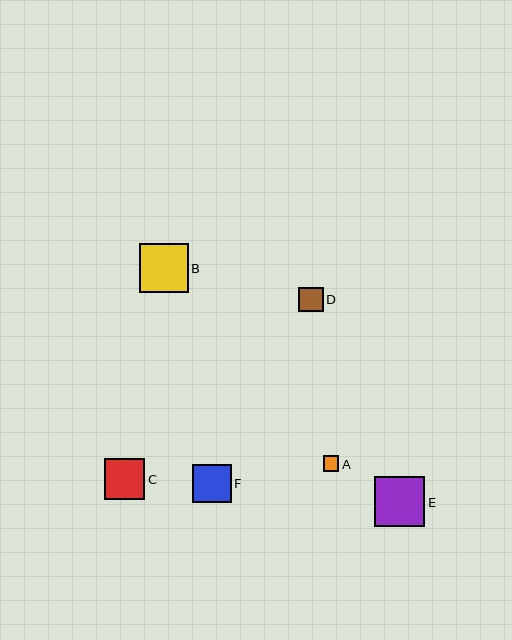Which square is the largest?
Square E is the largest with a size of approximately 50 pixels.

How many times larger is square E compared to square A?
Square E is approximately 3.3 times the size of square A.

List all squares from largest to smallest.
From largest to smallest: E, B, C, F, D, A.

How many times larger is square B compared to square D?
Square B is approximately 2.0 times the size of square D.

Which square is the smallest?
Square A is the smallest with a size of approximately 15 pixels.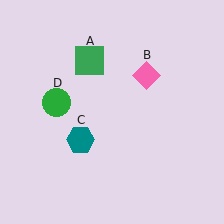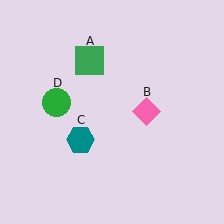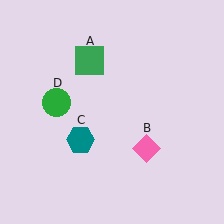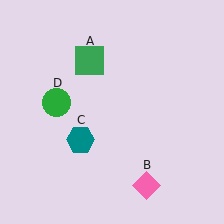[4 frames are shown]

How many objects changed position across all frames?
1 object changed position: pink diamond (object B).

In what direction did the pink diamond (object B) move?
The pink diamond (object B) moved down.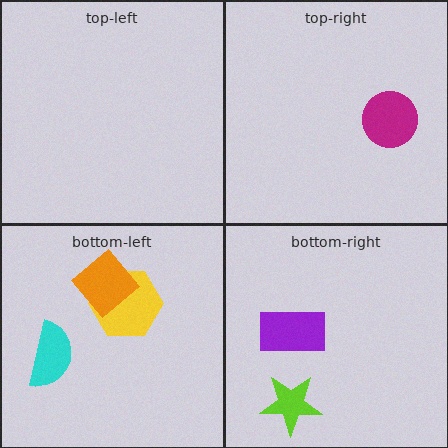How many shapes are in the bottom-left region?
3.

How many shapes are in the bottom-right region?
2.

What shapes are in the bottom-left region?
The yellow hexagon, the orange diamond, the cyan semicircle.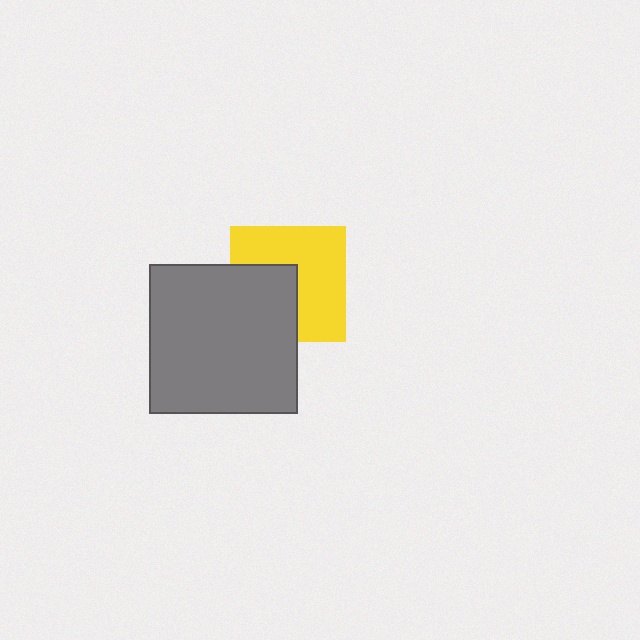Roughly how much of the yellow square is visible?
About half of it is visible (roughly 61%).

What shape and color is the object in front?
The object in front is a gray square.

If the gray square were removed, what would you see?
You would see the complete yellow square.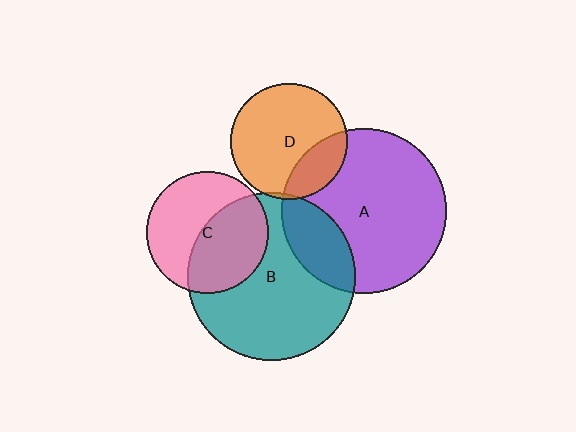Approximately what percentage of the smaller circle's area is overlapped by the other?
Approximately 50%.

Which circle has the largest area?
Circle B (teal).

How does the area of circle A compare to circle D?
Approximately 2.0 times.